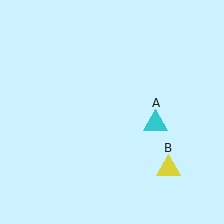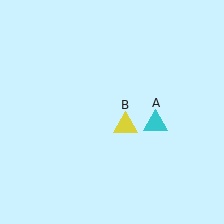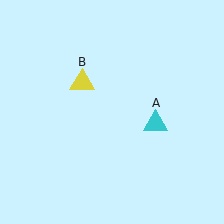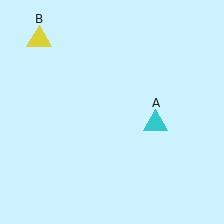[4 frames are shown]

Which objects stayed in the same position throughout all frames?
Cyan triangle (object A) remained stationary.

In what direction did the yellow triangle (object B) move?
The yellow triangle (object B) moved up and to the left.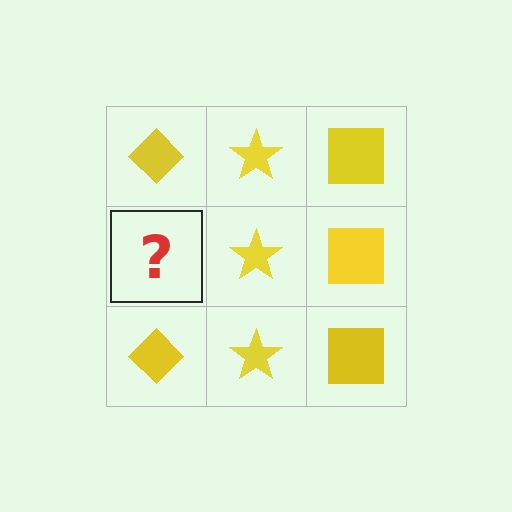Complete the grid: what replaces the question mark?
The question mark should be replaced with a yellow diamond.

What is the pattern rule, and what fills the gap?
The rule is that each column has a consistent shape. The gap should be filled with a yellow diamond.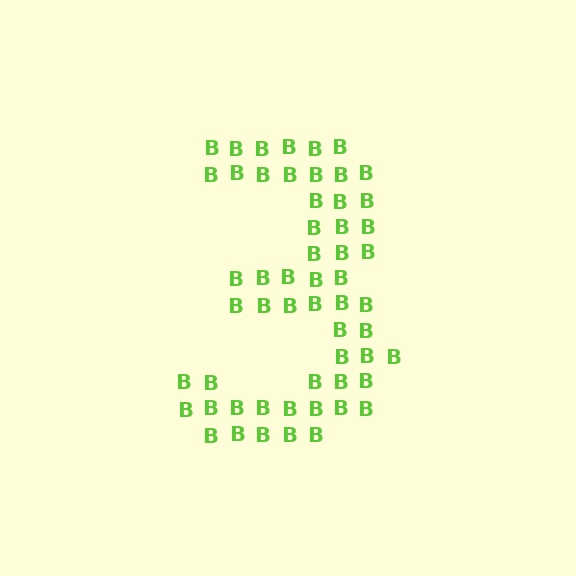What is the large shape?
The large shape is the digit 3.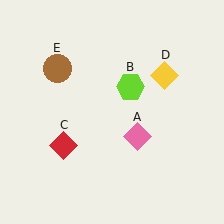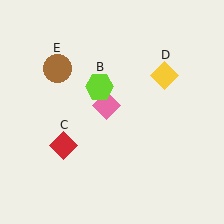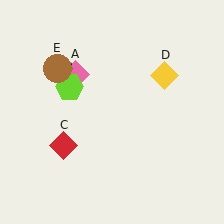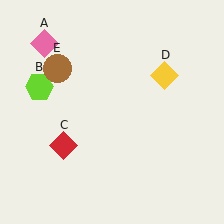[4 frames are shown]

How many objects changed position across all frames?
2 objects changed position: pink diamond (object A), lime hexagon (object B).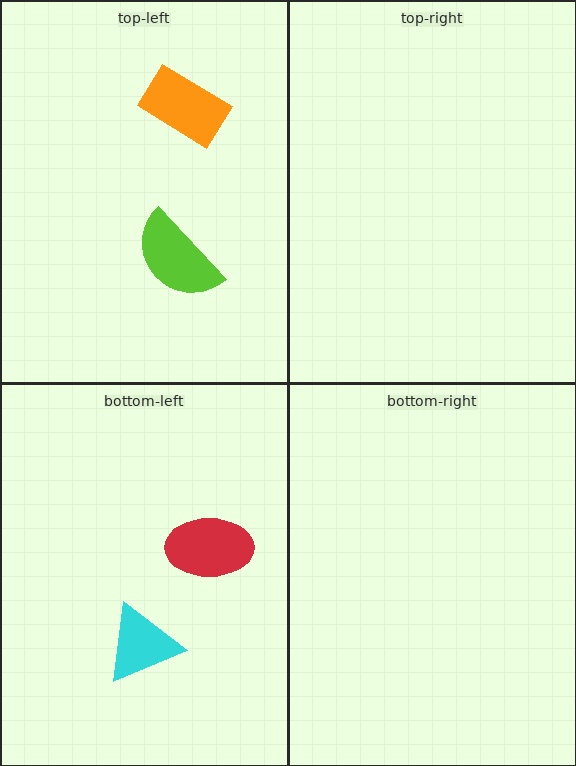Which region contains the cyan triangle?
The bottom-left region.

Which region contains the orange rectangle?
The top-left region.